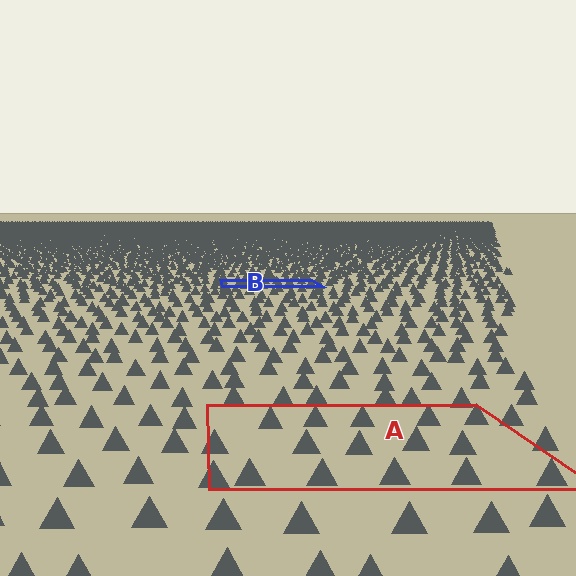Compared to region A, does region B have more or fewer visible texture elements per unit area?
Region B has more texture elements per unit area — they are packed more densely because it is farther away.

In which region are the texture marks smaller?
The texture marks are smaller in region B, because it is farther away.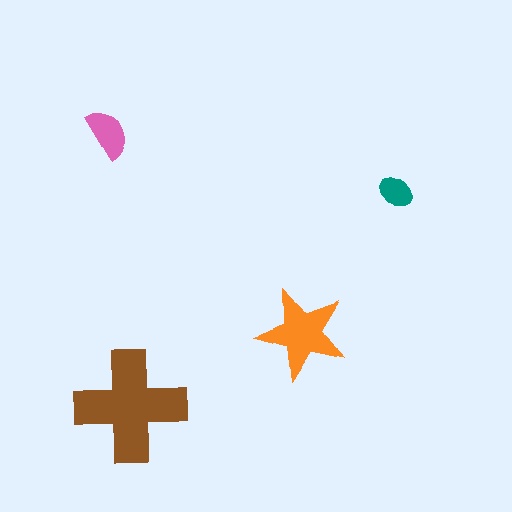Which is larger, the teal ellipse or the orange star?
The orange star.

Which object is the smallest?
The teal ellipse.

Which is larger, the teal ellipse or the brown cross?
The brown cross.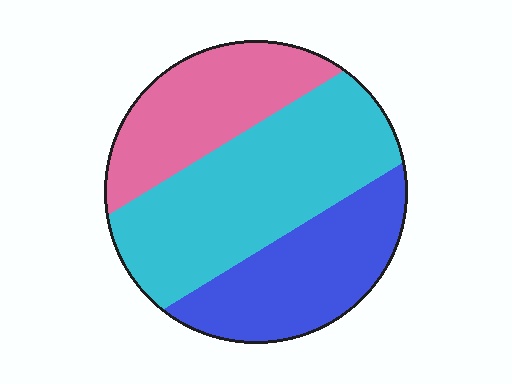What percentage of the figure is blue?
Blue covers about 30% of the figure.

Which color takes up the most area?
Cyan, at roughly 45%.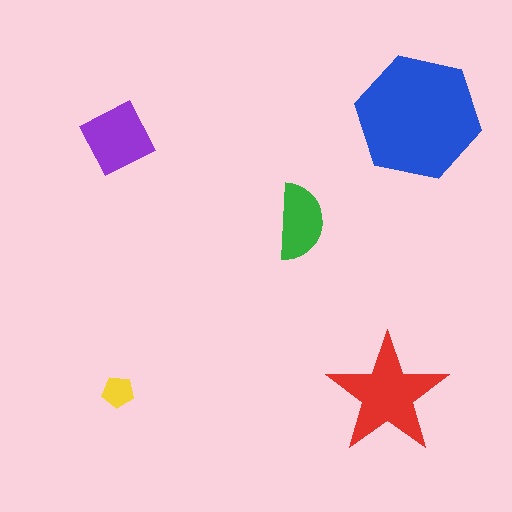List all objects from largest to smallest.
The blue hexagon, the red star, the purple square, the green semicircle, the yellow pentagon.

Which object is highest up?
The blue hexagon is topmost.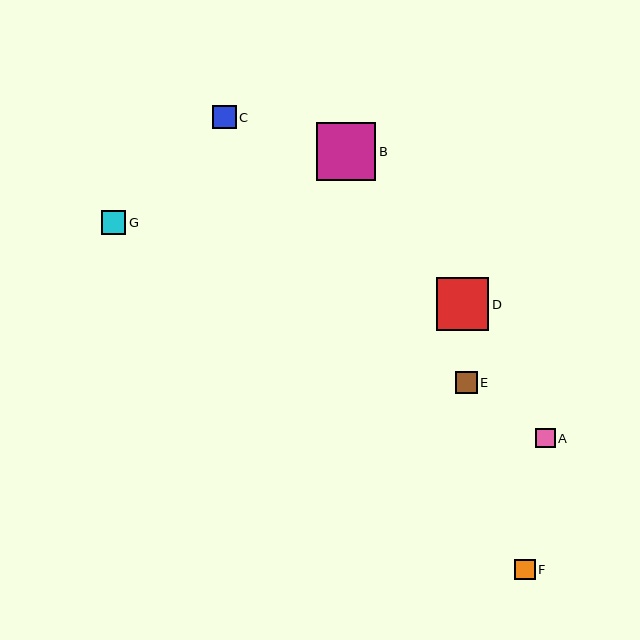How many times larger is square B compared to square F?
Square B is approximately 2.9 times the size of square F.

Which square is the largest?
Square B is the largest with a size of approximately 59 pixels.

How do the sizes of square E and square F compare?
Square E and square F are approximately the same size.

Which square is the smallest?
Square A is the smallest with a size of approximately 20 pixels.